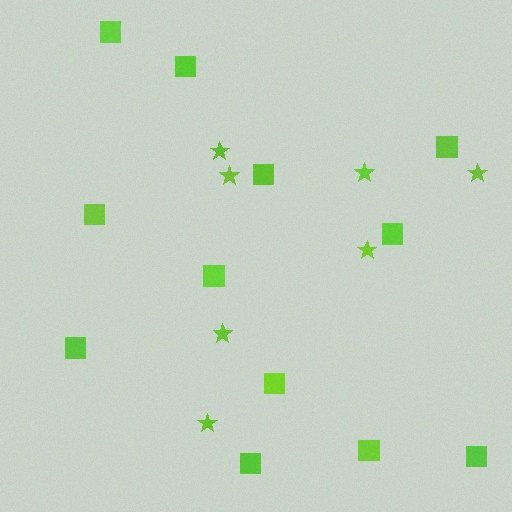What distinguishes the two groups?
There are 2 groups: one group of squares (12) and one group of stars (7).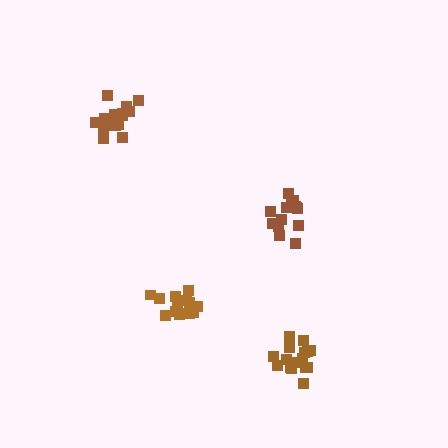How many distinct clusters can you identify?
There are 4 distinct clusters.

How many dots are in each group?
Group 1: 14 dots, Group 2: 17 dots, Group 3: 16 dots, Group 4: 17 dots (64 total).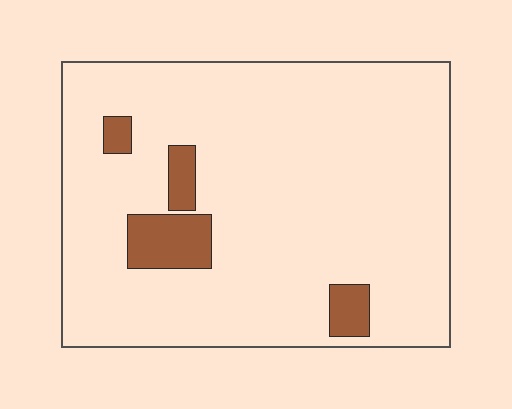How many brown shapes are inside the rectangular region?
4.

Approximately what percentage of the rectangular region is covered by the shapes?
Approximately 10%.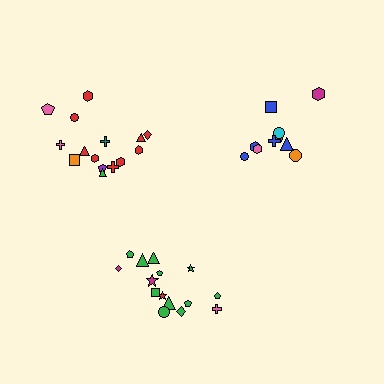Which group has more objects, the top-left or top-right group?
The top-left group.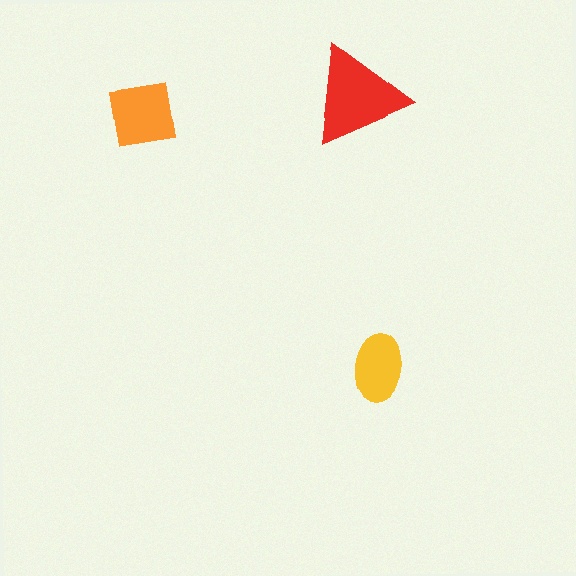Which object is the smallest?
The yellow ellipse.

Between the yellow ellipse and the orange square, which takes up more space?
The orange square.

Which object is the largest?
The red triangle.